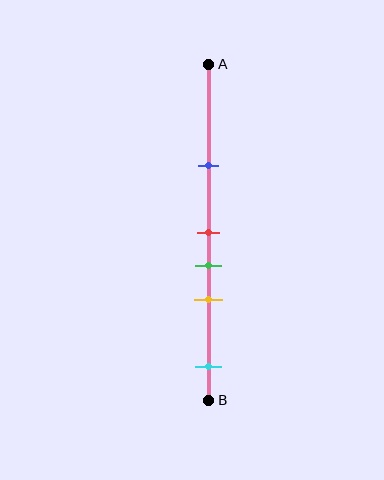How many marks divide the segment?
There are 5 marks dividing the segment.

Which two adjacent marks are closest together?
The red and green marks are the closest adjacent pair.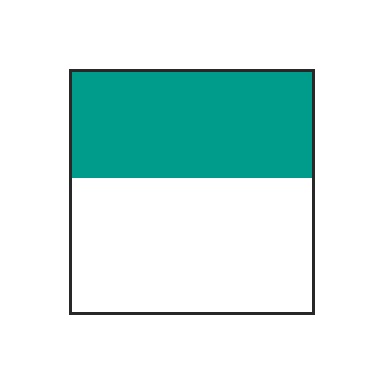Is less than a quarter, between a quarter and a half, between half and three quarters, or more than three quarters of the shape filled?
Between a quarter and a half.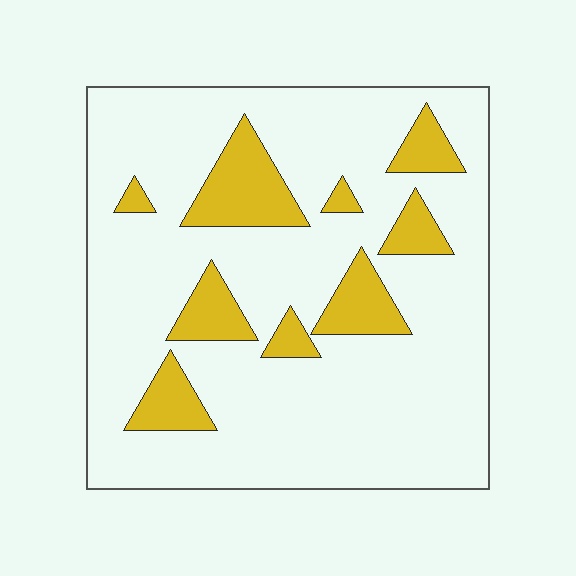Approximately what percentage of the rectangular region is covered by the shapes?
Approximately 20%.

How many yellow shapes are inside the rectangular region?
9.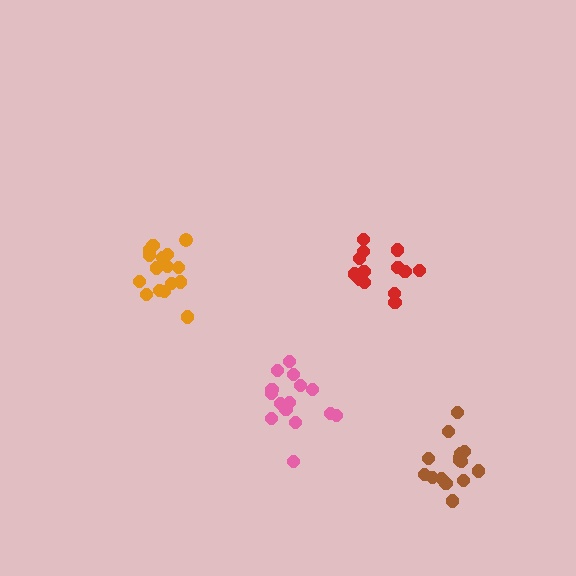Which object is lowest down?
The brown cluster is bottommost.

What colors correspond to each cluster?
The clusters are colored: pink, red, orange, brown.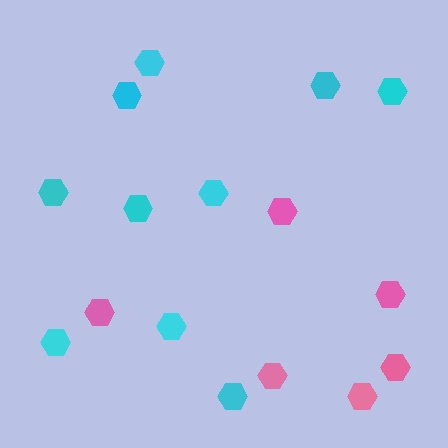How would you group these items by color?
There are 2 groups: one group of pink hexagons (6) and one group of cyan hexagons (10).